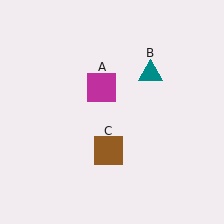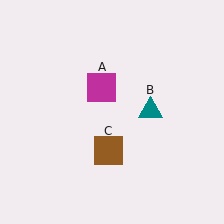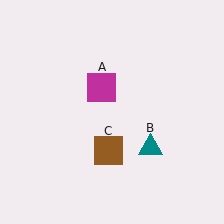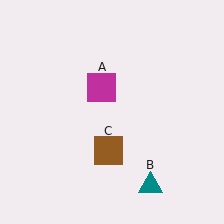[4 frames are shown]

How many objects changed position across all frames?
1 object changed position: teal triangle (object B).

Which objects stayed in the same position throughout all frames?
Magenta square (object A) and brown square (object C) remained stationary.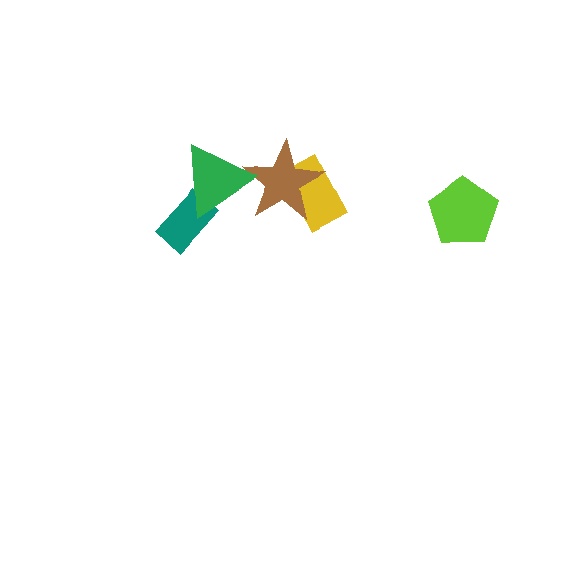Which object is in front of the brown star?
The green triangle is in front of the brown star.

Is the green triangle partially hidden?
No, no other shape covers it.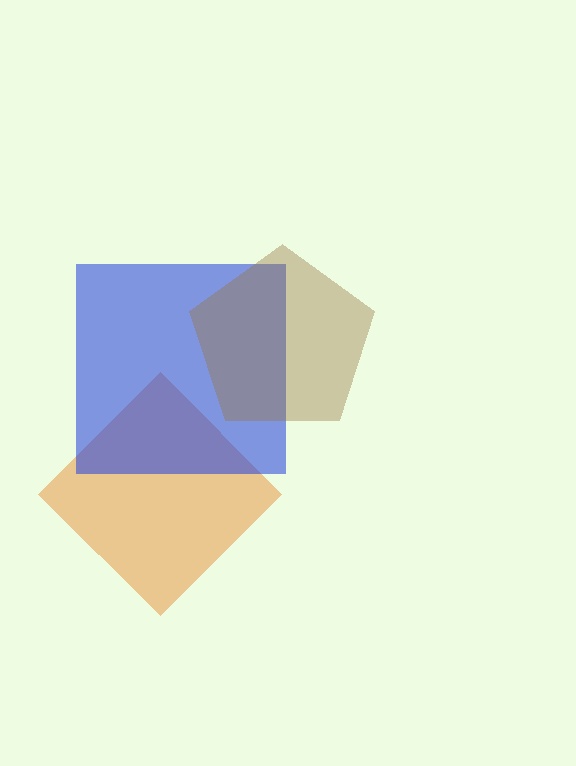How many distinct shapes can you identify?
There are 3 distinct shapes: an orange diamond, a blue square, a brown pentagon.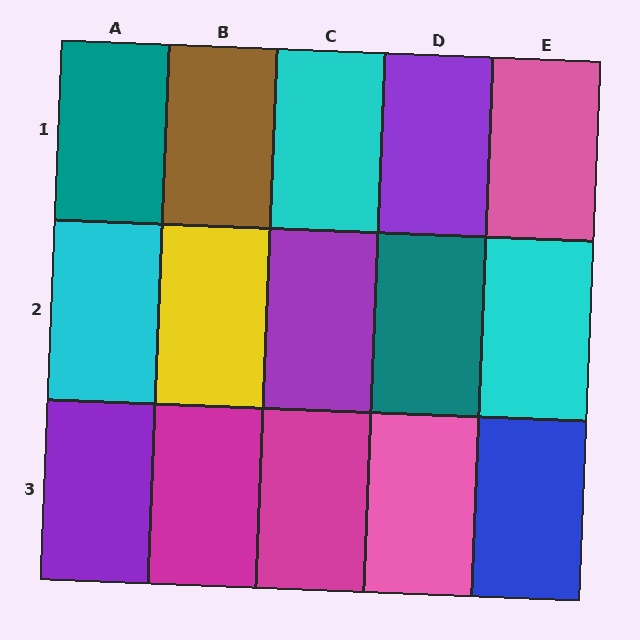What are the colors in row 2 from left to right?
Cyan, yellow, purple, teal, cyan.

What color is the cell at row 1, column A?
Teal.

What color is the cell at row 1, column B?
Brown.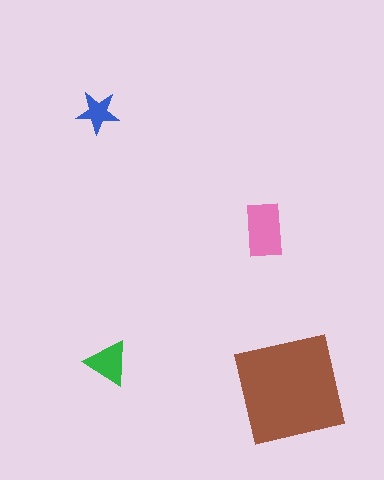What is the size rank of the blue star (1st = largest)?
4th.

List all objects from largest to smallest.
The brown square, the pink rectangle, the green triangle, the blue star.